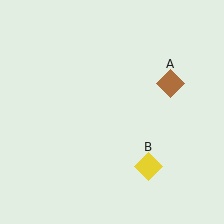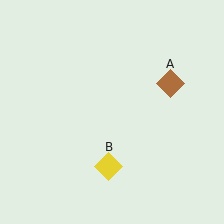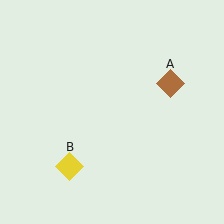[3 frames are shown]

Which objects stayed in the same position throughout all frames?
Brown diamond (object A) remained stationary.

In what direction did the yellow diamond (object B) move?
The yellow diamond (object B) moved left.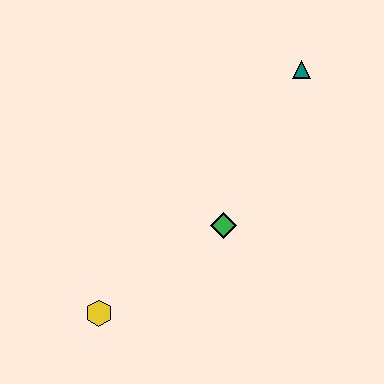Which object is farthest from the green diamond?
The teal triangle is farthest from the green diamond.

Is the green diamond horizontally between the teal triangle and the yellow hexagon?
Yes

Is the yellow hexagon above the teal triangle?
No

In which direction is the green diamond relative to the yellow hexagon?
The green diamond is to the right of the yellow hexagon.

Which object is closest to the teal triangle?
The green diamond is closest to the teal triangle.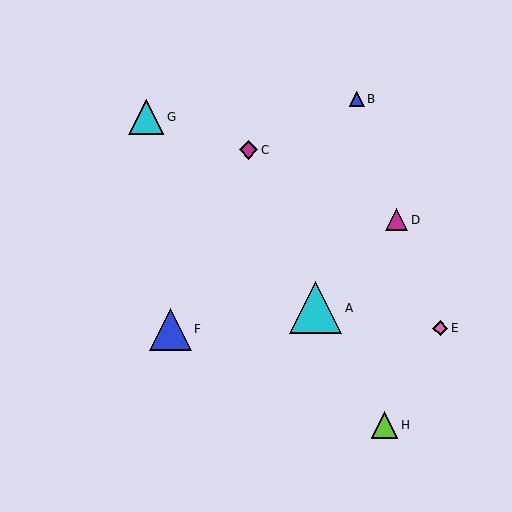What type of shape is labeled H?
Shape H is a lime triangle.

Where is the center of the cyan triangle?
The center of the cyan triangle is at (316, 308).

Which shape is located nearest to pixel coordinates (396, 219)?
The magenta triangle (labeled D) at (397, 220) is nearest to that location.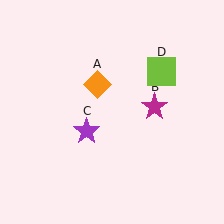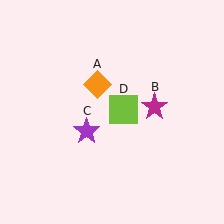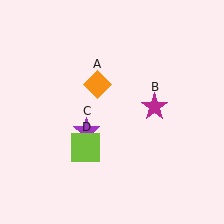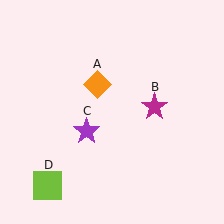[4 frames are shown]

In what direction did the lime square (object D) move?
The lime square (object D) moved down and to the left.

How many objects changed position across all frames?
1 object changed position: lime square (object D).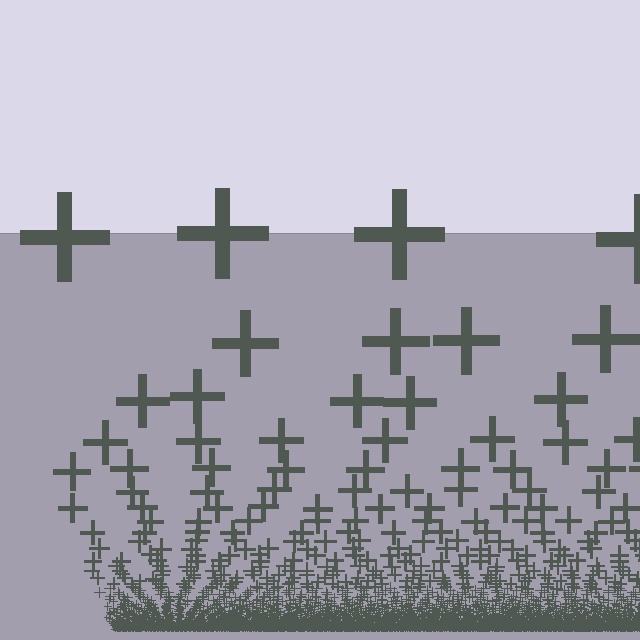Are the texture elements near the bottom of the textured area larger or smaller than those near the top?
Smaller. The gradient is inverted — elements near the bottom are smaller and denser.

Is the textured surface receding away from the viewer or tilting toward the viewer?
The surface appears to tilt toward the viewer. Texture elements get larger and sparser toward the top.